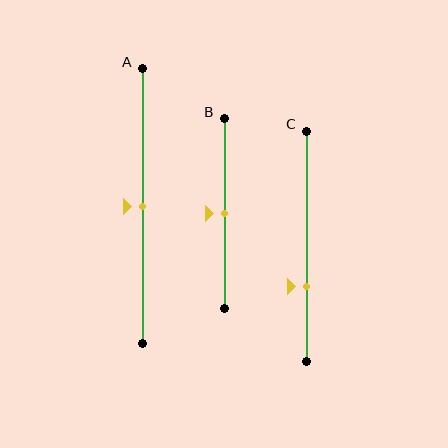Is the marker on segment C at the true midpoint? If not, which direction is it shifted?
No, the marker on segment C is shifted downward by about 17% of the segment length.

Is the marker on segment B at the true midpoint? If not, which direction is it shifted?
Yes, the marker on segment B is at the true midpoint.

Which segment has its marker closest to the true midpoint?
Segment A has its marker closest to the true midpoint.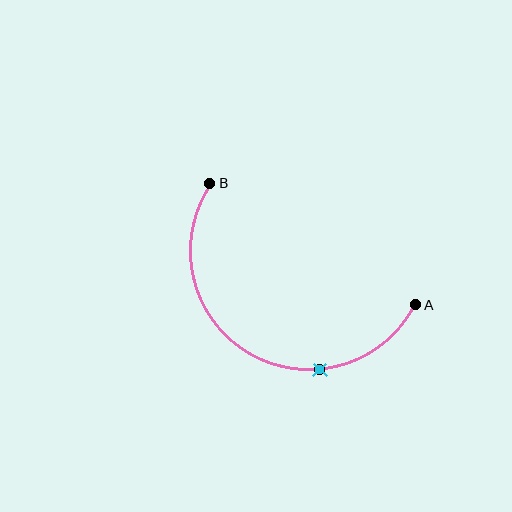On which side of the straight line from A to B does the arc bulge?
The arc bulges below the straight line connecting A and B.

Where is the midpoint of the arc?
The arc midpoint is the point on the curve farthest from the straight line joining A and B. It sits below that line.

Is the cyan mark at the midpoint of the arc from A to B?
No. The cyan mark lies on the arc but is closer to endpoint A. The arc midpoint would be at the point on the curve equidistant along the arc from both A and B.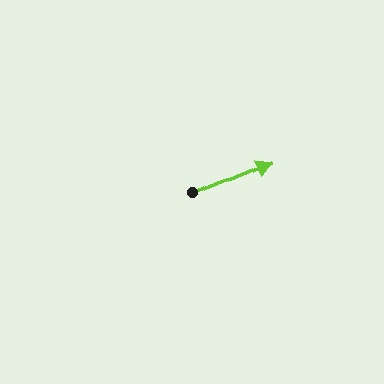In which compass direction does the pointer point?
East.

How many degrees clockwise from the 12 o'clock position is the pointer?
Approximately 68 degrees.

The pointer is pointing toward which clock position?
Roughly 2 o'clock.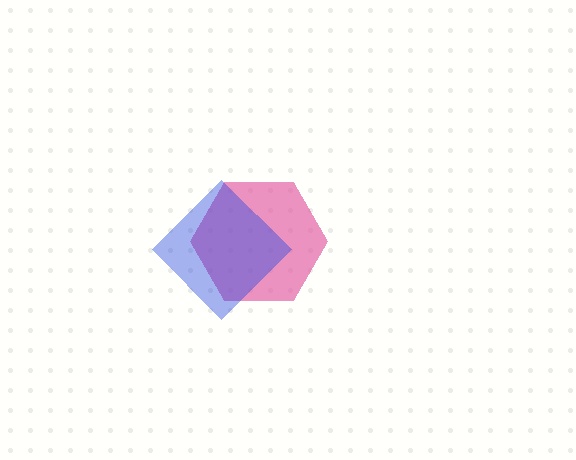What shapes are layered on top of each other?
The layered shapes are: a pink hexagon, a blue diamond.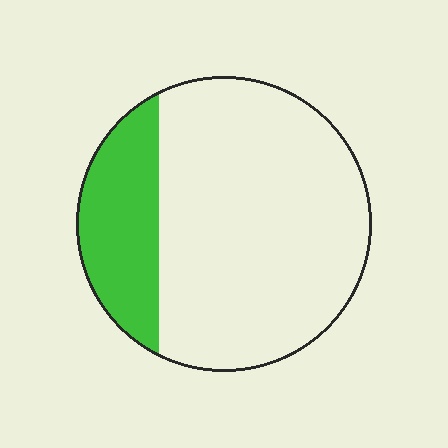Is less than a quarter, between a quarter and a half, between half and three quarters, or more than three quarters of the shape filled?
Less than a quarter.